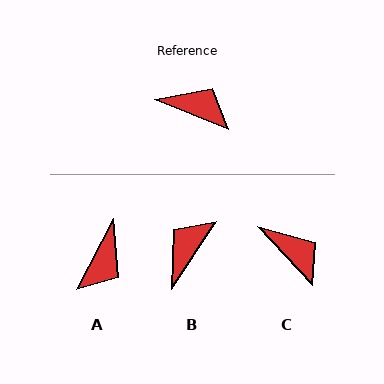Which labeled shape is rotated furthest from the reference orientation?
A, about 96 degrees away.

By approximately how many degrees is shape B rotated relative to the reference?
Approximately 78 degrees counter-clockwise.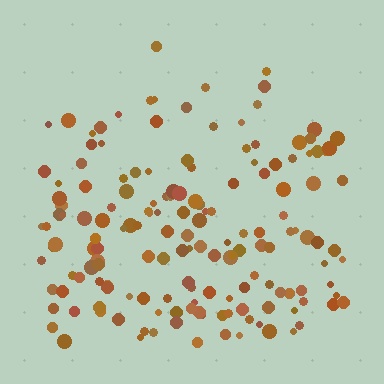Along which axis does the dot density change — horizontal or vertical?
Vertical.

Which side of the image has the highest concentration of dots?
The bottom.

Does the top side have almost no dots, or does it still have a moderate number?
Still a moderate number, just noticeably fewer than the bottom.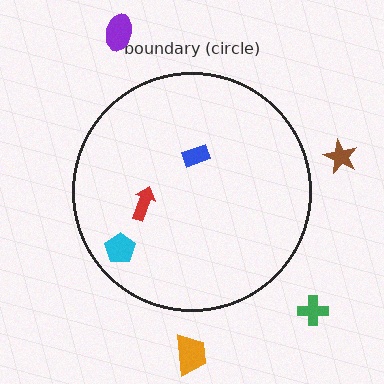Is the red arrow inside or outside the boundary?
Inside.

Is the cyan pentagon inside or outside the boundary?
Inside.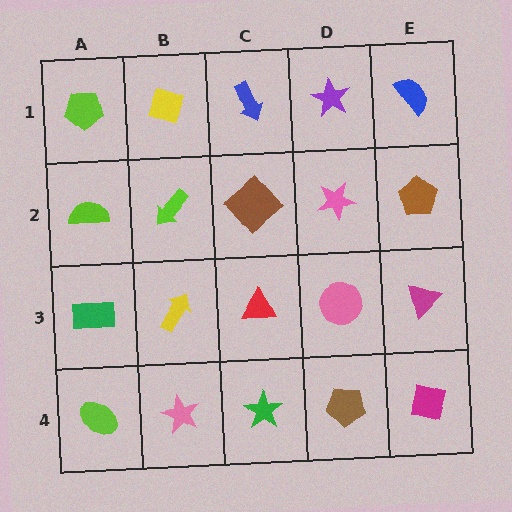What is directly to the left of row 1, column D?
A blue arrow.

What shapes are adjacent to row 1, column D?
A pink star (row 2, column D), a blue arrow (row 1, column C), a blue semicircle (row 1, column E).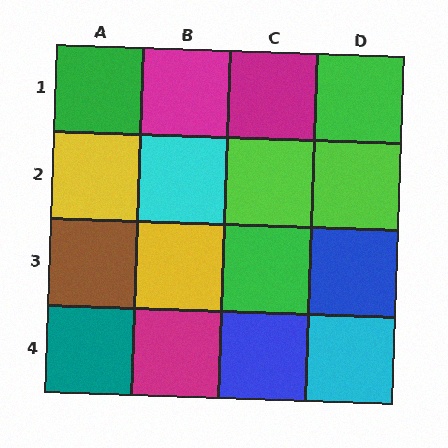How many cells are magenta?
3 cells are magenta.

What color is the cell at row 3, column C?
Green.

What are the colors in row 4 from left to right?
Teal, magenta, blue, cyan.